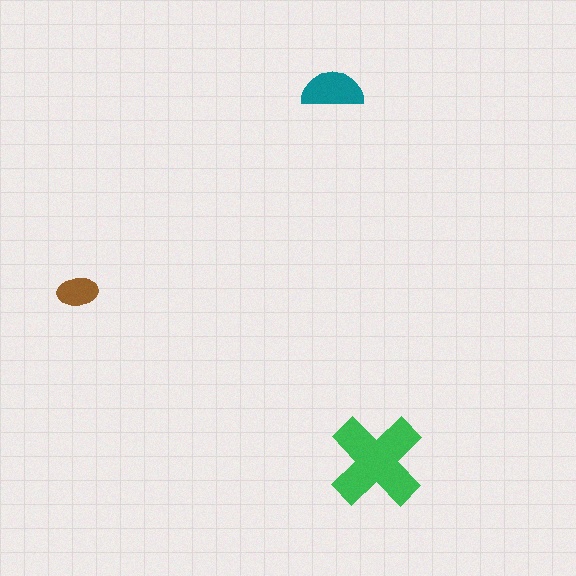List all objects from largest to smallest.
The green cross, the teal semicircle, the brown ellipse.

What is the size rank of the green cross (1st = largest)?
1st.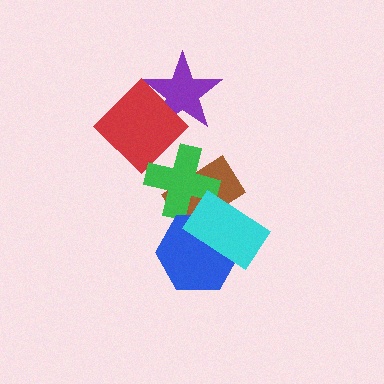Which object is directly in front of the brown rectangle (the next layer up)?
The green cross is directly in front of the brown rectangle.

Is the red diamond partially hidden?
Yes, it is partially covered by another shape.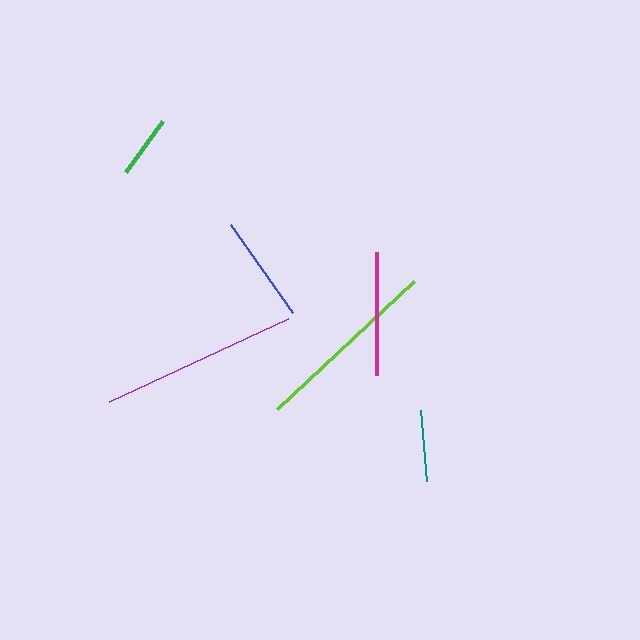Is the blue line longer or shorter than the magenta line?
The magenta line is longer than the blue line.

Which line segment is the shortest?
The green line is the shortest at approximately 63 pixels.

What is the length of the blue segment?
The blue segment is approximately 107 pixels long.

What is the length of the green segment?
The green segment is approximately 63 pixels long.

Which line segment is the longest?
The purple line is the longest at approximately 198 pixels.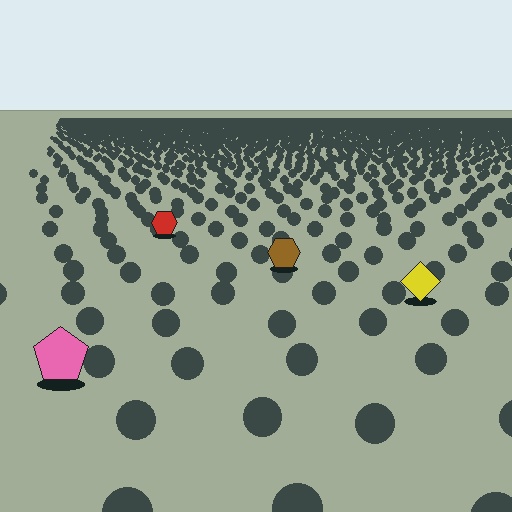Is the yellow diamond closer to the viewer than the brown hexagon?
Yes. The yellow diamond is closer — you can tell from the texture gradient: the ground texture is coarser near it.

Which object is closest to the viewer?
The pink pentagon is closest. The texture marks near it are larger and more spread out.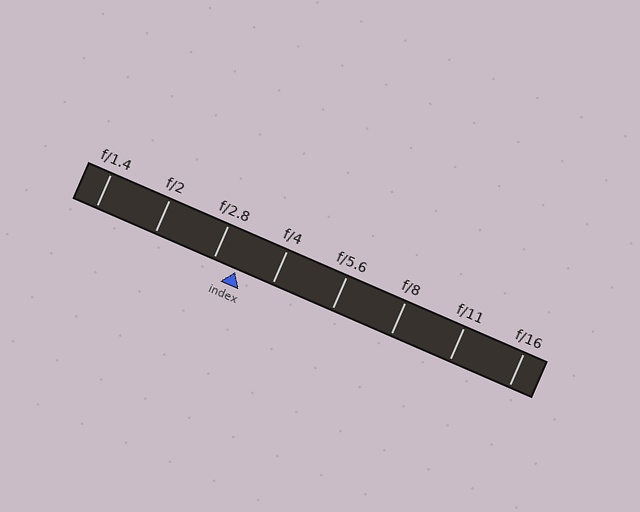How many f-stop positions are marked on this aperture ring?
There are 8 f-stop positions marked.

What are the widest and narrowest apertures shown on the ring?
The widest aperture shown is f/1.4 and the narrowest is f/16.